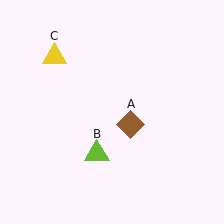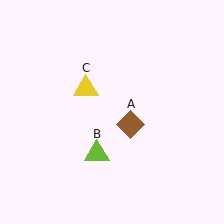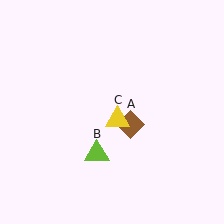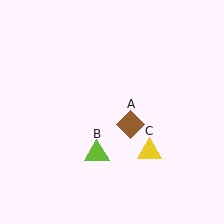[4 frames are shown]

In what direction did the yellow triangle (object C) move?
The yellow triangle (object C) moved down and to the right.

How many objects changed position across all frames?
1 object changed position: yellow triangle (object C).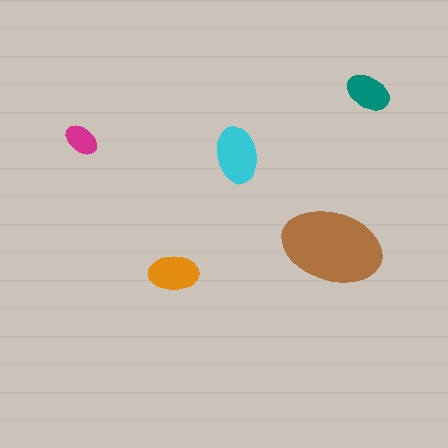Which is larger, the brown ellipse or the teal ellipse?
The brown one.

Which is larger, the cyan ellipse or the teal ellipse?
The cyan one.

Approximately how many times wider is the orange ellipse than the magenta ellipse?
About 1.5 times wider.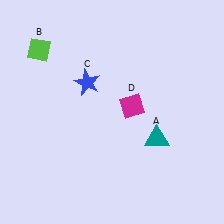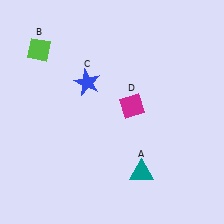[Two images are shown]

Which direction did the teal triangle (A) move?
The teal triangle (A) moved down.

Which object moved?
The teal triangle (A) moved down.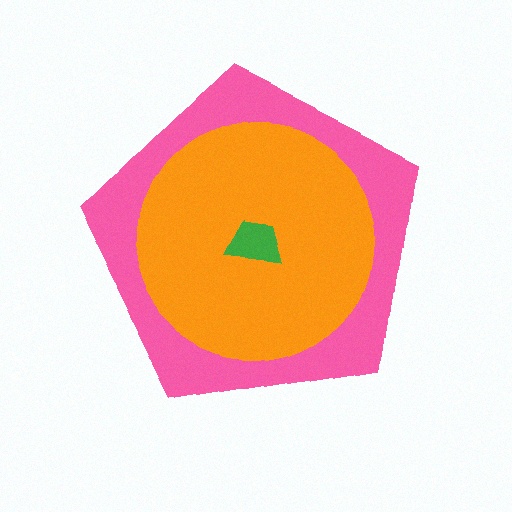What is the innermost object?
The green trapezoid.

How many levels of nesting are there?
3.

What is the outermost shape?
The pink pentagon.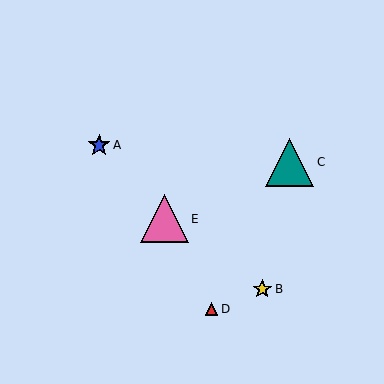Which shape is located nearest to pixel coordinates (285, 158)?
The teal triangle (labeled C) at (290, 162) is nearest to that location.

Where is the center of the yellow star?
The center of the yellow star is at (262, 289).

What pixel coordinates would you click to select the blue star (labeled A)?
Click at (99, 145) to select the blue star A.